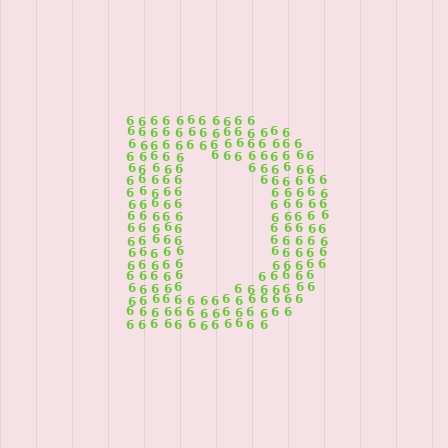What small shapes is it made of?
It is made of small digit 6's.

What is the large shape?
The large shape is the letter D.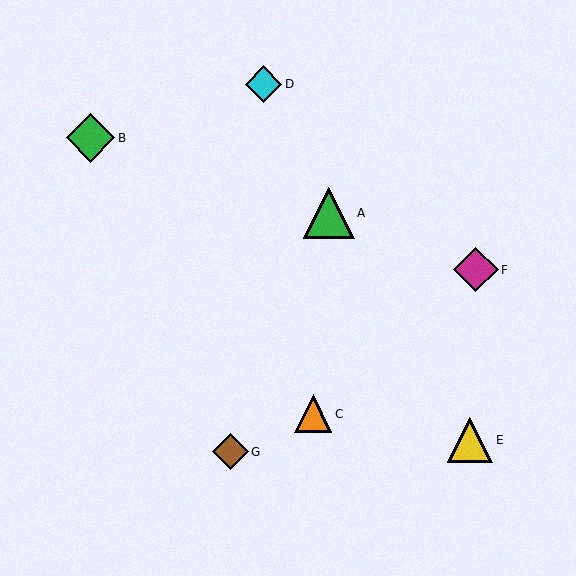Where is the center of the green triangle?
The center of the green triangle is at (329, 213).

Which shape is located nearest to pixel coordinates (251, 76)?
The cyan diamond (labeled D) at (264, 84) is nearest to that location.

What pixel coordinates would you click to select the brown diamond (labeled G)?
Click at (231, 451) to select the brown diamond G.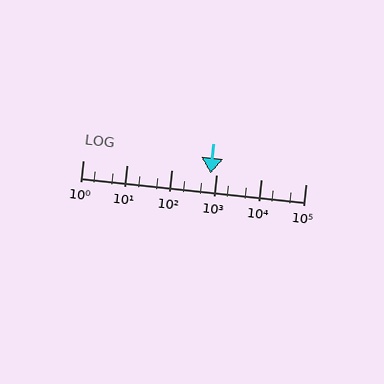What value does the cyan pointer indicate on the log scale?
The pointer indicates approximately 720.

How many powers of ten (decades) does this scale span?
The scale spans 5 decades, from 1 to 100000.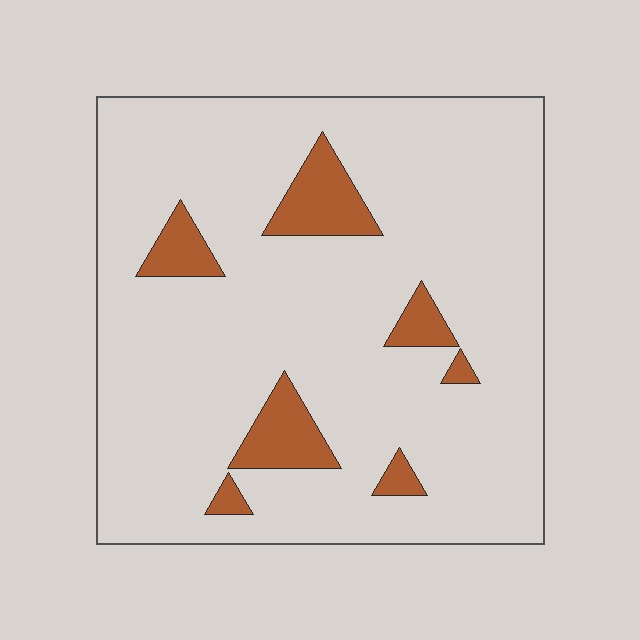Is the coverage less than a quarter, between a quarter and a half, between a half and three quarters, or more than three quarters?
Less than a quarter.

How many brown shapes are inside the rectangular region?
7.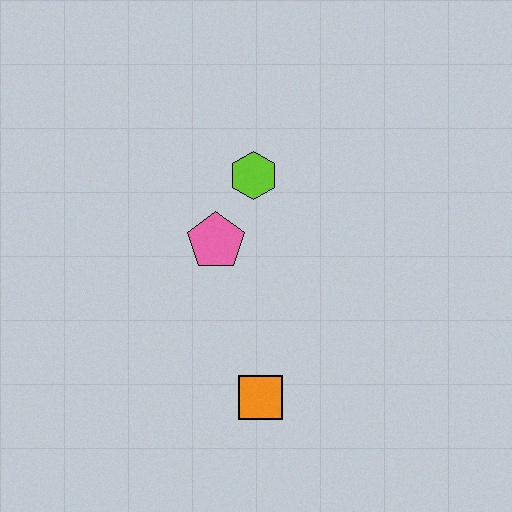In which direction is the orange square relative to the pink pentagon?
The orange square is below the pink pentagon.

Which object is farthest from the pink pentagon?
The orange square is farthest from the pink pentagon.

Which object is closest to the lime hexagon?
The pink pentagon is closest to the lime hexagon.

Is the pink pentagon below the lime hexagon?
Yes